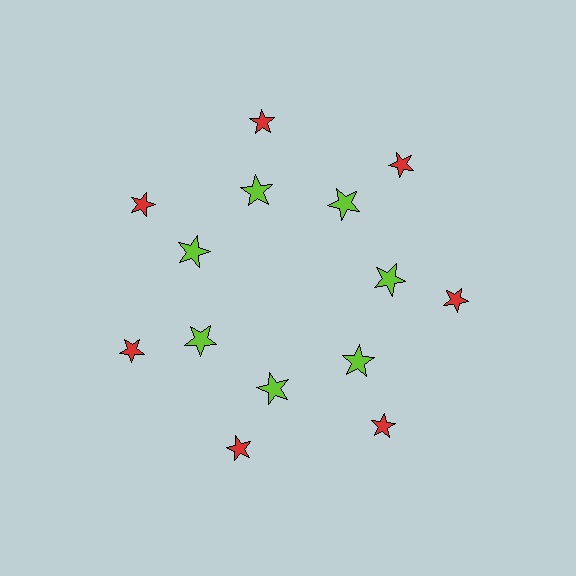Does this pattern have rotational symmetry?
Yes, this pattern has 7-fold rotational symmetry. It looks the same after rotating 51 degrees around the center.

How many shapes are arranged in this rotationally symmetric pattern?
There are 14 shapes, arranged in 7 groups of 2.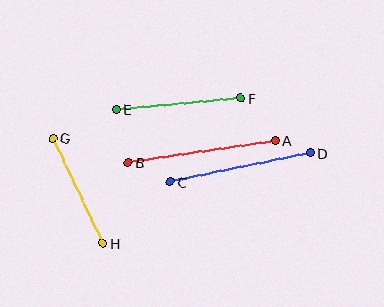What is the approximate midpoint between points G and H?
The midpoint is at approximately (78, 191) pixels.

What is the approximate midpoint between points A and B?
The midpoint is at approximately (202, 152) pixels.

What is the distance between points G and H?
The distance is approximately 117 pixels.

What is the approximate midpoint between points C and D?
The midpoint is at approximately (240, 167) pixels.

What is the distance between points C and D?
The distance is approximately 143 pixels.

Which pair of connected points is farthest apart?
Points A and B are farthest apart.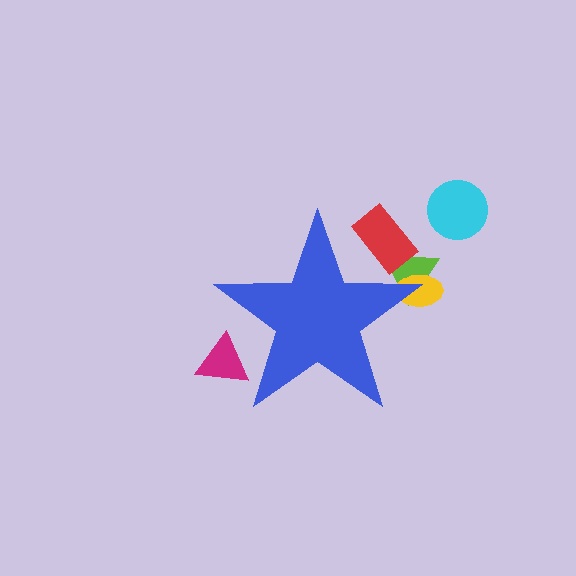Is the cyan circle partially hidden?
No, the cyan circle is fully visible.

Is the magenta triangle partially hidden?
Yes, the magenta triangle is partially hidden behind the blue star.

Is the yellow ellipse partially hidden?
Yes, the yellow ellipse is partially hidden behind the blue star.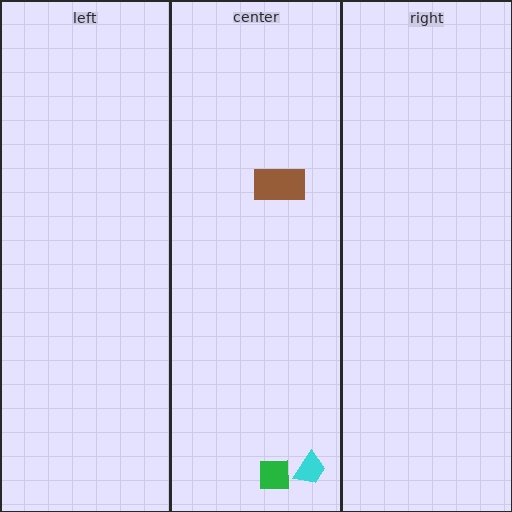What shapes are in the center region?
The green square, the cyan trapezoid, the brown rectangle.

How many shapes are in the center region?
3.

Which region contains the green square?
The center region.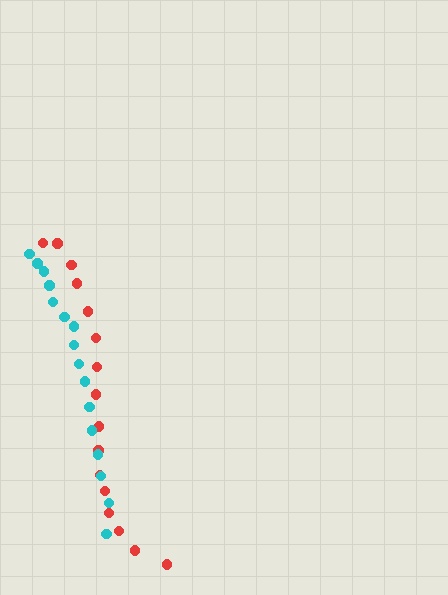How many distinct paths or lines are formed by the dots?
There are 2 distinct paths.